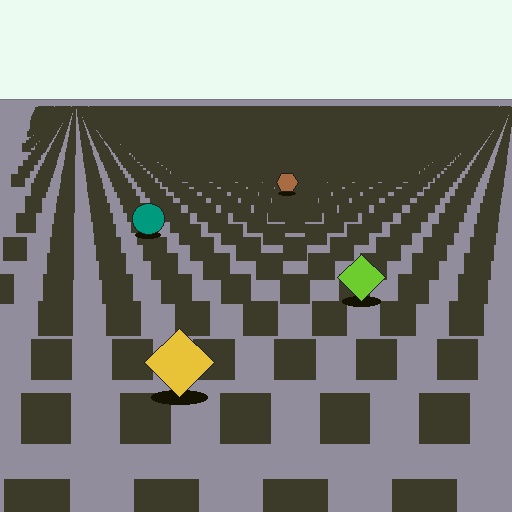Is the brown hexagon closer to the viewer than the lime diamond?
No. The lime diamond is closer — you can tell from the texture gradient: the ground texture is coarser near it.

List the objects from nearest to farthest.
From nearest to farthest: the yellow diamond, the lime diamond, the teal circle, the brown hexagon.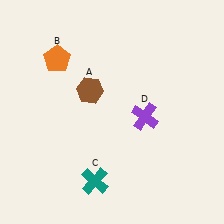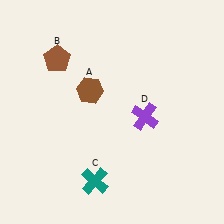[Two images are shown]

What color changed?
The pentagon (B) changed from orange in Image 1 to brown in Image 2.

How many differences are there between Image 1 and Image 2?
There is 1 difference between the two images.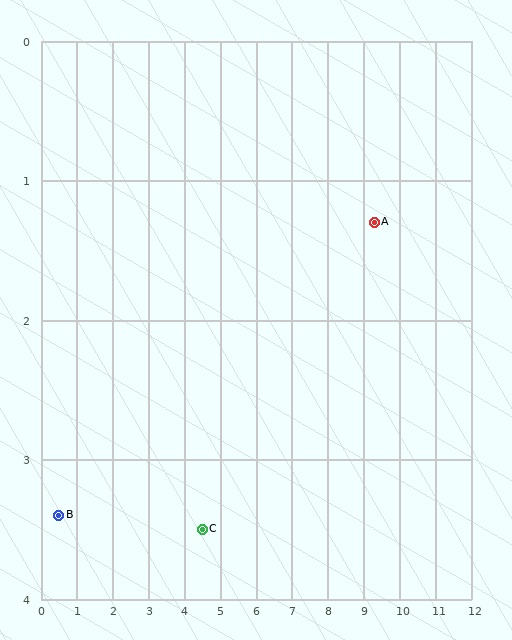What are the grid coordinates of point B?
Point B is at approximately (0.5, 3.4).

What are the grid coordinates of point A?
Point A is at approximately (9.3, 1.3).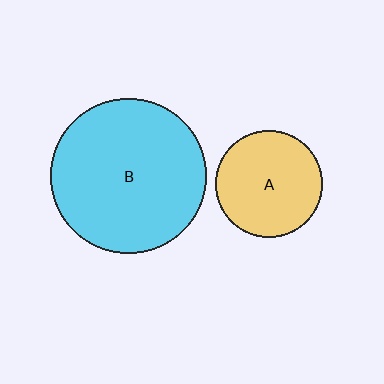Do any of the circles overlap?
No, none of the circles overlap.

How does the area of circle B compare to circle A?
Approximately 2.1 times.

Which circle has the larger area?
Circle B (cyan).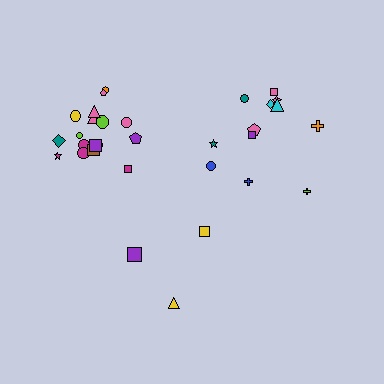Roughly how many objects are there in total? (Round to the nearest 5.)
Roughly 35 objects in total.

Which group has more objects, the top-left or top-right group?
The top-left group.